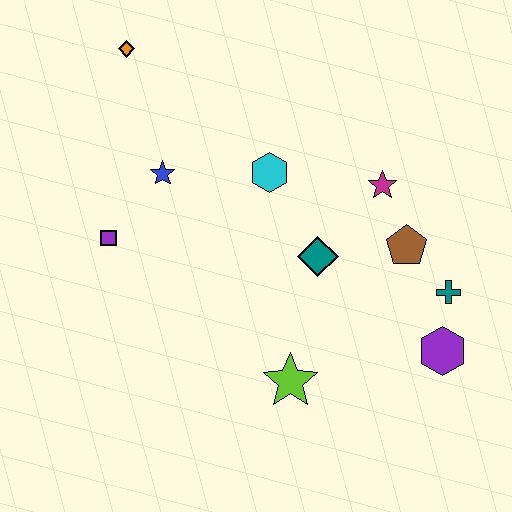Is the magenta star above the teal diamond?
Yes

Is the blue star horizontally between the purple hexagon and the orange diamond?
Yes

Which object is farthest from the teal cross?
The orange diamond is farthest from the teal cross.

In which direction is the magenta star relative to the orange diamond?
The magenta star is to the right of the orange diamond.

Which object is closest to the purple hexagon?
The teal cross is closest to the purple hexagon.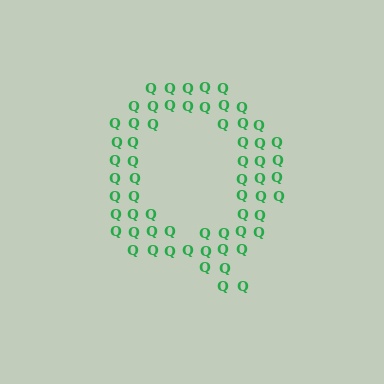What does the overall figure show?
The overall figure shows the letter Q.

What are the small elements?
The small elements are letter Q's.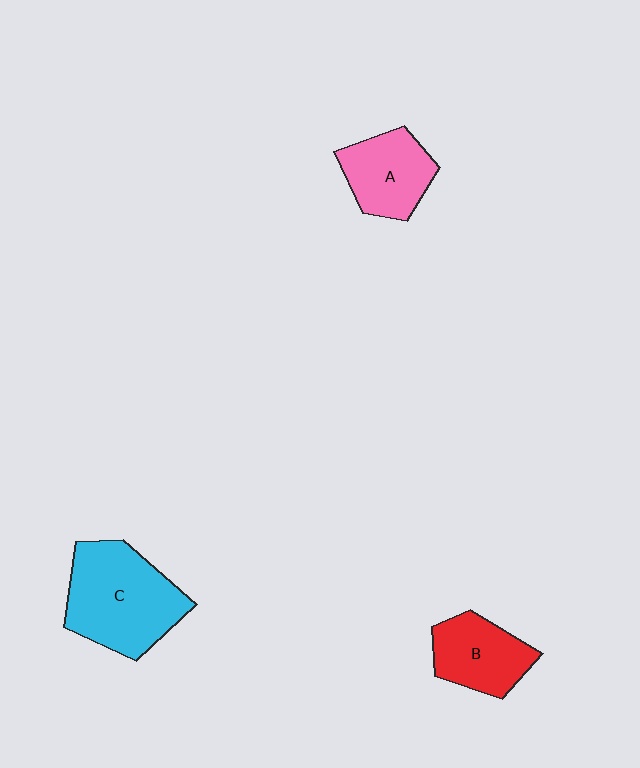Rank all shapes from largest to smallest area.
From largest to smallest: C (cyan), A (pink), B (red).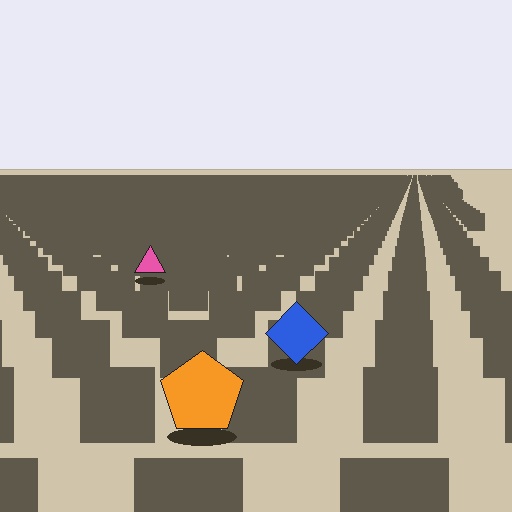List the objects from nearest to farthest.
From nearest to farthest: the orange pentagon, the blue diamond, the pink triangle.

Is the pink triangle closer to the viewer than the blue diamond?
No. The blue diamond is closer — you can tell from the texture gradient: the ground texture is coarser near it.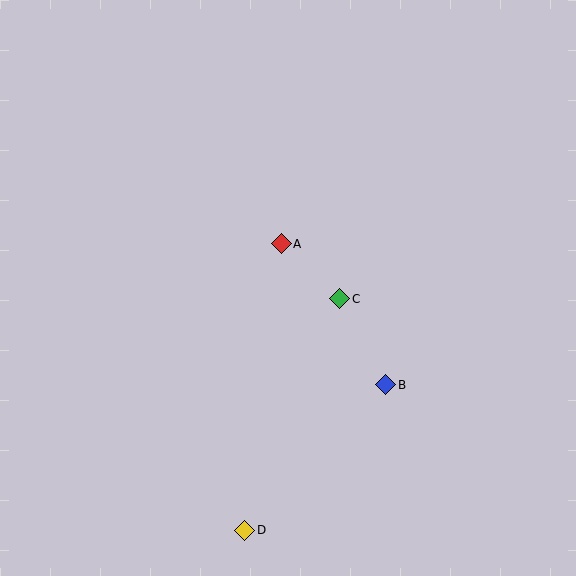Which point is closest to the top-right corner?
Point C is closest to the top-right corner.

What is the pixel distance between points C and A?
The distance between C and A is 80 pixels.